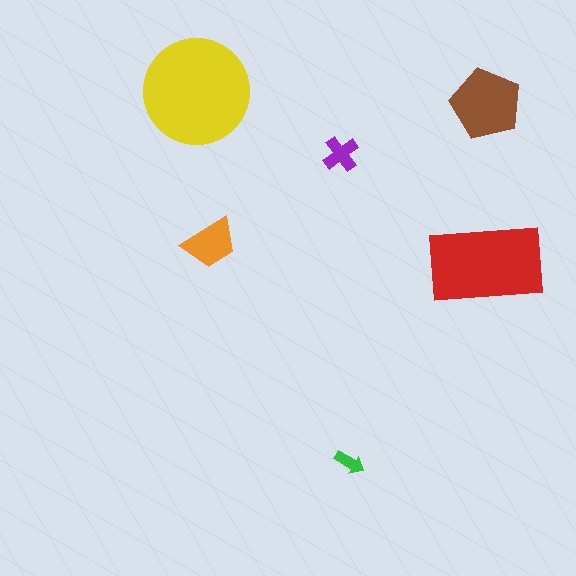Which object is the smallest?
The green arrow.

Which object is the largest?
The yellow circle.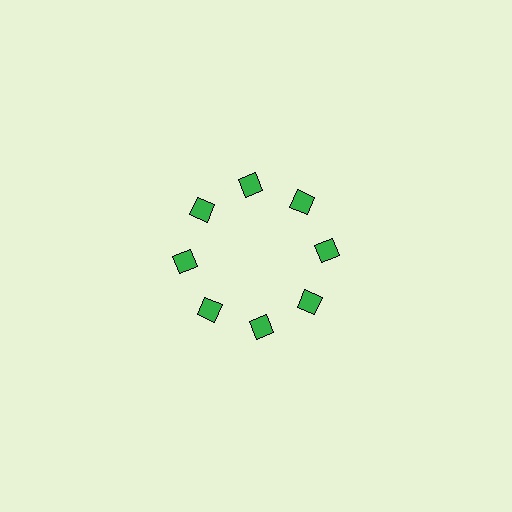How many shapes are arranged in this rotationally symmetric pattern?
There are 8 shapes, arranged in 8 groups of 1.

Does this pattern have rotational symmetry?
Yes, this pattern has 8-fold rotational symmetry. It looks the same after rotating 45 degrees around the center.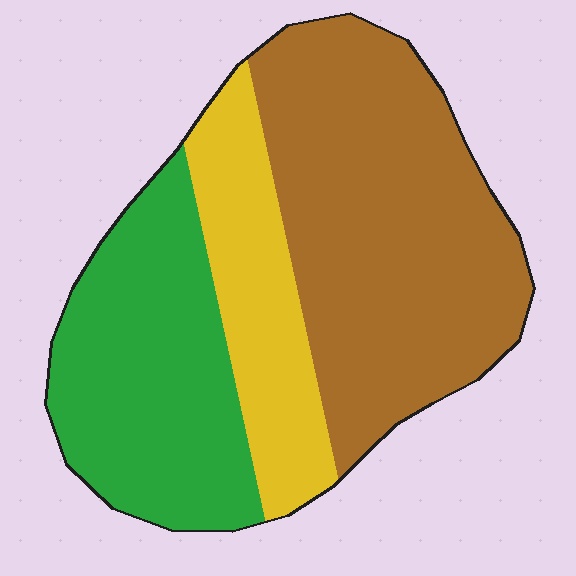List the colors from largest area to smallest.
From largest to smallest: brown, green, yellow.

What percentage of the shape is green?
Green takes up between a quarter and a half of the shape.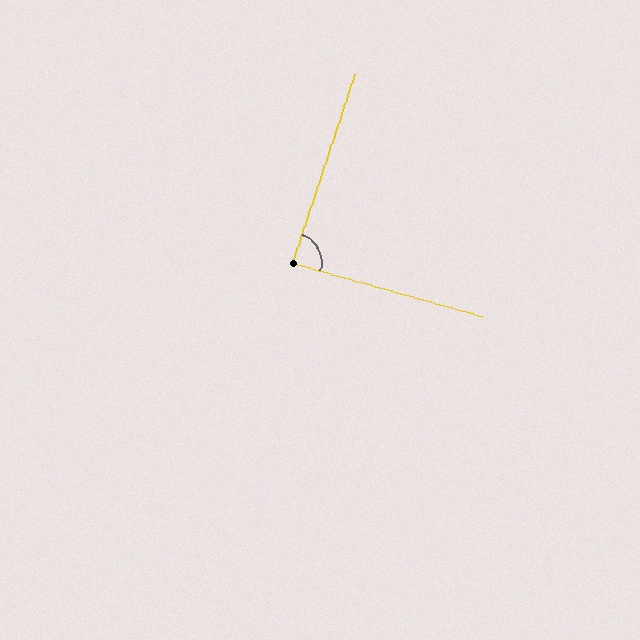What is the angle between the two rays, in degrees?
Approximately 88 degrees.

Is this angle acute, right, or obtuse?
It is approximately a right angle.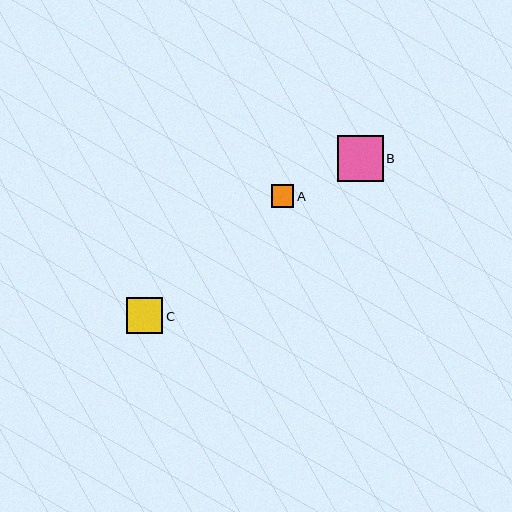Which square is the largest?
Square B is the largest with a size of approximately 46 pixels.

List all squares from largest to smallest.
From largest to smallest: B, C, A.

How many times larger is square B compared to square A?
Square B is approximately 2.0 times the size of square A.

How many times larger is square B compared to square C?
Square B is approximately 1.3 times the size of square C.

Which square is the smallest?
Square A is the smallest with a size of approximately 23 pixels.